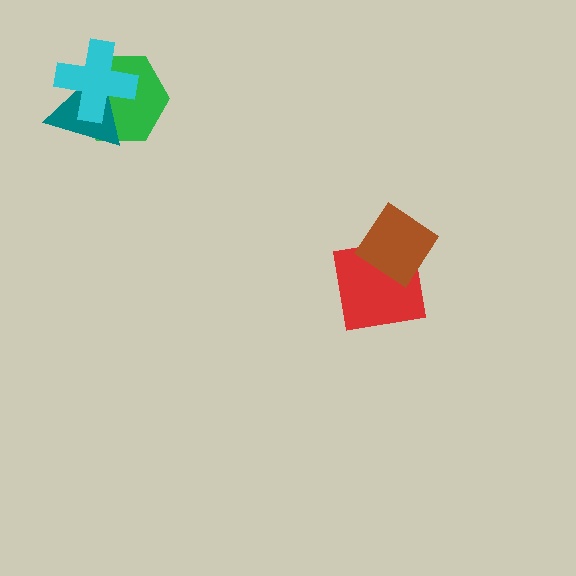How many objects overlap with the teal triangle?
2 objects overlap with the teal triangle.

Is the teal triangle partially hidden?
Yes, it is partially covered by another shape.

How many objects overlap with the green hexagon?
2 objects overlap with the green hexagon.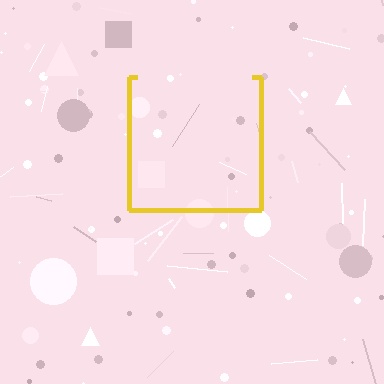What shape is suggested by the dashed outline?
The dashed outline suggests a square.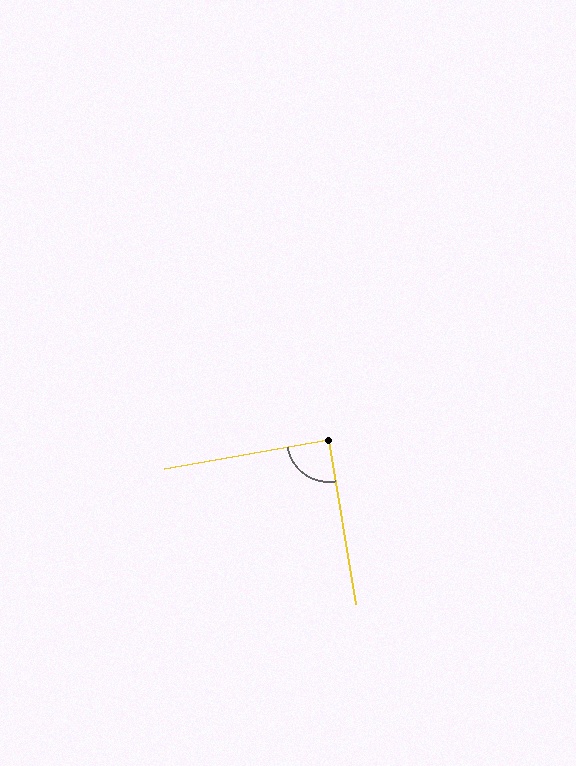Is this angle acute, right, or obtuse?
It is approximately a right angle.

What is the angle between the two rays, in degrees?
Approximately 89 degrees.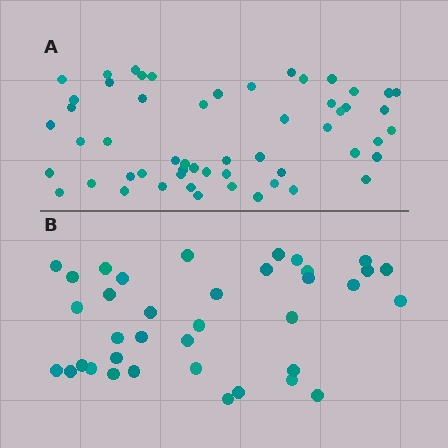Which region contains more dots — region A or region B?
Region A (the top region) has more dots.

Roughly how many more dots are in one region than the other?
Region A has approximately 20 more dots than region B.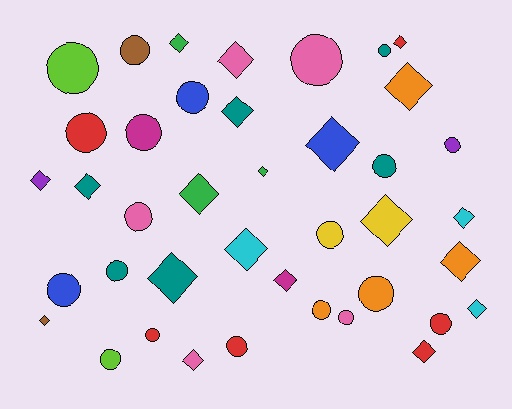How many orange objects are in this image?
There are 4 orange objects.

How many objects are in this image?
There are 40 objects.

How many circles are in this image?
There are 20 circles.